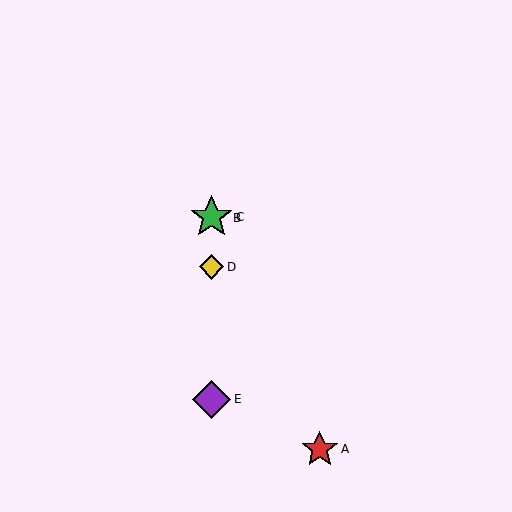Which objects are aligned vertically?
Objects B, C, D, E are aligned vertically.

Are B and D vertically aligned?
Yes, both are at x≈211.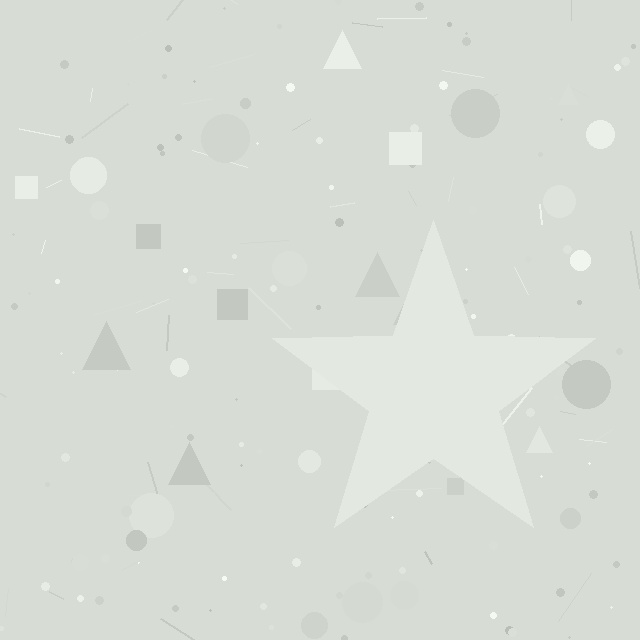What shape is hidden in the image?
A star is hidden in the image.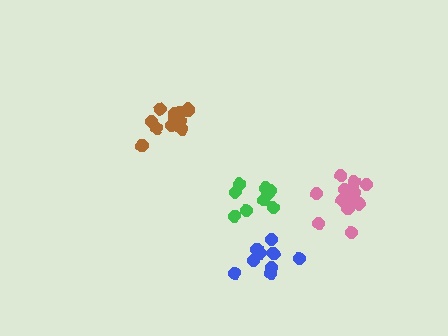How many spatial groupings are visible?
There are 4 spatial groupings.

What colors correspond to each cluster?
The clusters are colored: green, blue, brown, pink.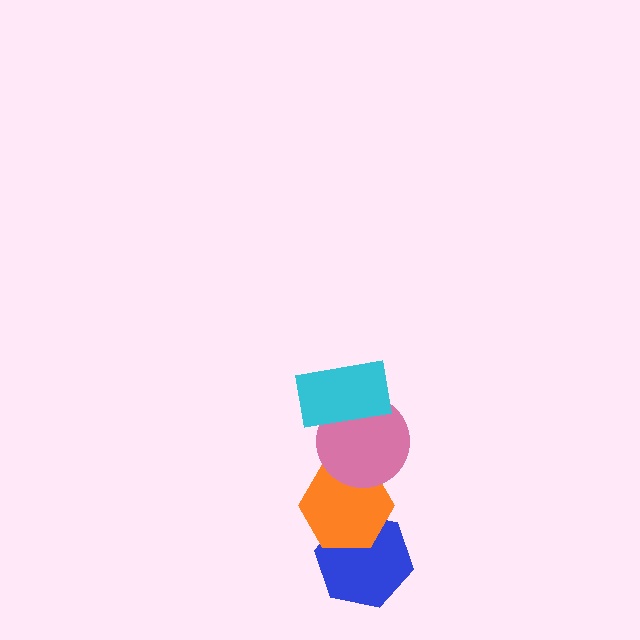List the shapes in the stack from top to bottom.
From top to bottom: the cyan rectangle, the pink circle, the orange hexagon, the blue hexagon.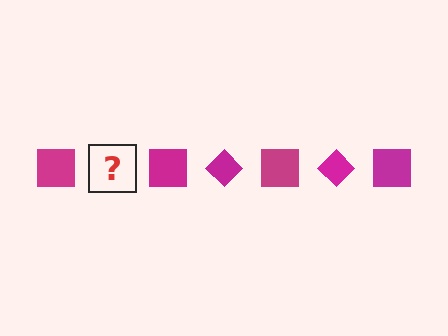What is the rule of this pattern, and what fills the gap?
The rule is that the pattern cycles through square, diamond shapes in magenta. The gap should be filled with a magenta diamond.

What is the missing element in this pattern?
The missing element is a magenta diamond.